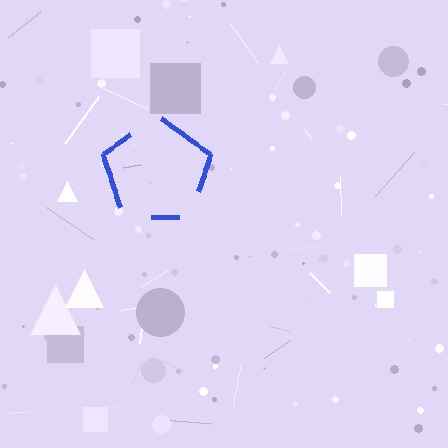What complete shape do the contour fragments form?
The contour fragments form a pentagon.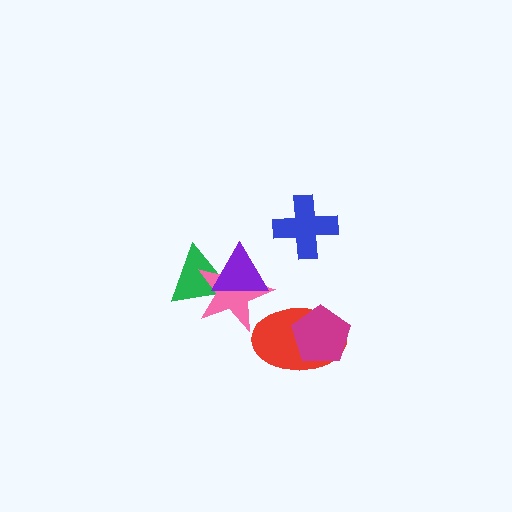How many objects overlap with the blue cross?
0 objects overlap with the blue cross.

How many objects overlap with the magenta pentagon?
1 object overlaps with the magenta pentagon.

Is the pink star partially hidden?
Yes, it is partially covered by another shape.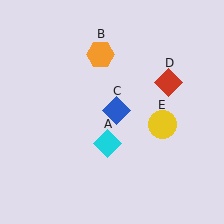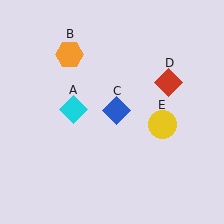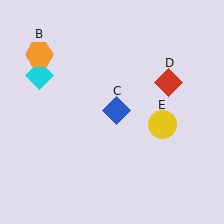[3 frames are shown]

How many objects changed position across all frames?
2 objects changed position: cyan diamond (object A), orange hexagon (object B).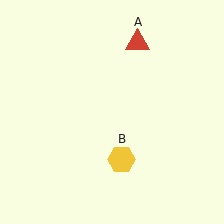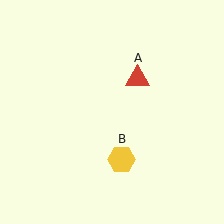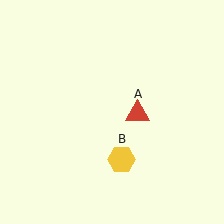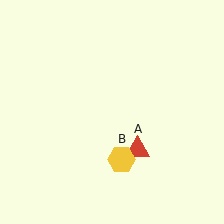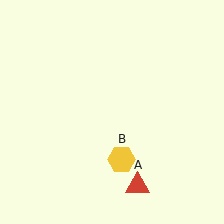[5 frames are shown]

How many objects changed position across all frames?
1 object changed position: red triangle (object A).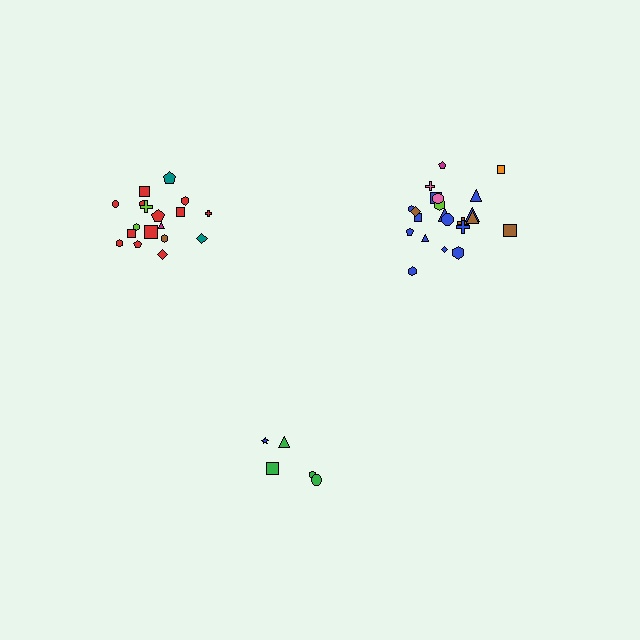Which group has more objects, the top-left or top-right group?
The top-right group.